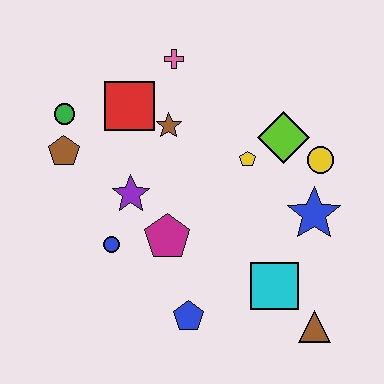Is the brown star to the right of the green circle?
Yes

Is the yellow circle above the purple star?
Yes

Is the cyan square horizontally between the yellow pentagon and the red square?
No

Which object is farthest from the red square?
The brown triangle is farthest from the red square.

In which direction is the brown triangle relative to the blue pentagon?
The brown triangle is to the right of the blue pentagon.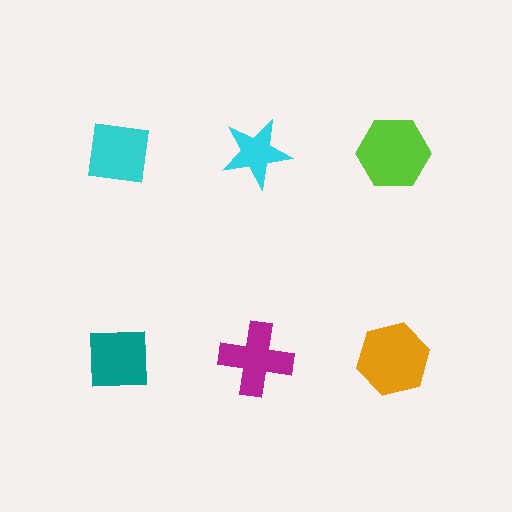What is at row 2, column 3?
An orange hexagon.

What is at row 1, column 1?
A cyan square.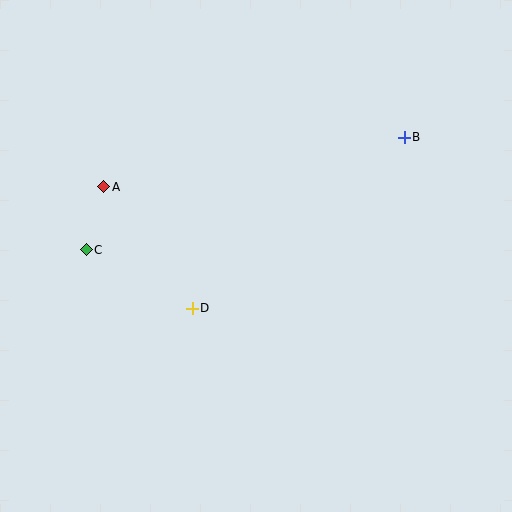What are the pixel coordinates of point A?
Point A is at (104, 187).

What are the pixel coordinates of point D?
Point D is at (192, 308).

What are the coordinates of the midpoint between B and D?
The midpoint between B and D is at (298, 223).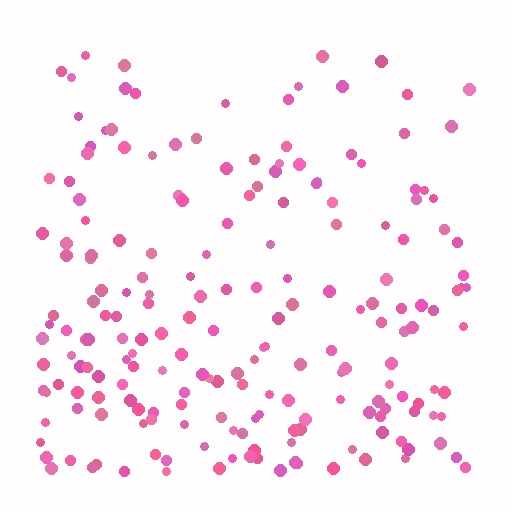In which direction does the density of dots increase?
From top to bottom, with the bottom side densest.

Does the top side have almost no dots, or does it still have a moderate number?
Still a moderate number, just noticeably fewer than the bottom.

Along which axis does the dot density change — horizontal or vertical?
Vertical.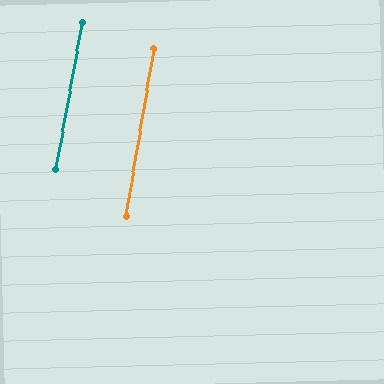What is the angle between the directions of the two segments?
Approximately 1 degree.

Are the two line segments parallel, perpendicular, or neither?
Parallel — their directions differ by only 0.6°.